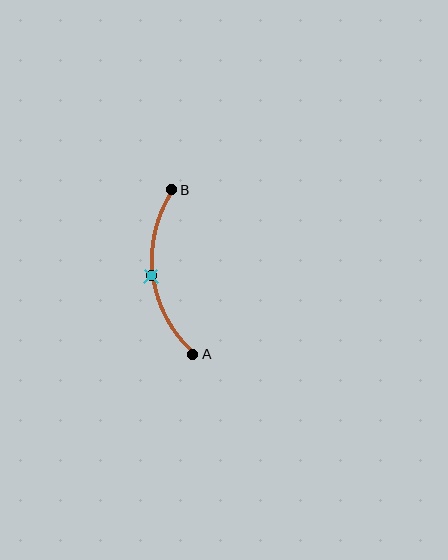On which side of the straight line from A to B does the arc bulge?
The arc bulges to the left of the straight line connecting A and B.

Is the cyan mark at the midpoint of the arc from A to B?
Yes. The cyan mark lies on the arc at equal arc-length from both A and B — it is the arc midpoint.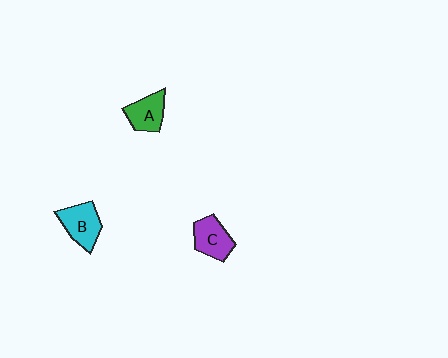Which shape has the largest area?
Shape B (cyan).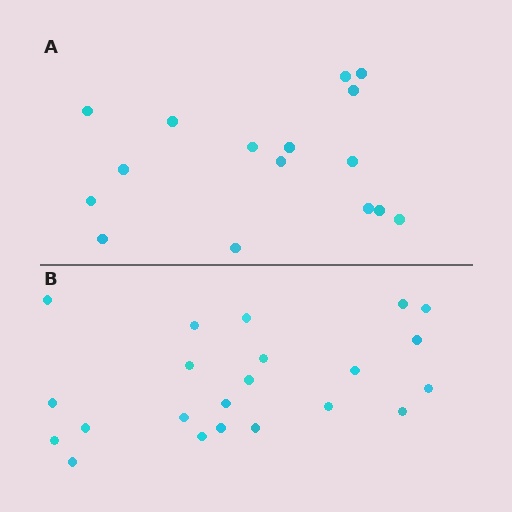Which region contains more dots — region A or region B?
Region B (the bottom region) has more dots.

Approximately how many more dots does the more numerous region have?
Region B has about 6 more dots than region A.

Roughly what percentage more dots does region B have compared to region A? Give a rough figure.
About 40% more.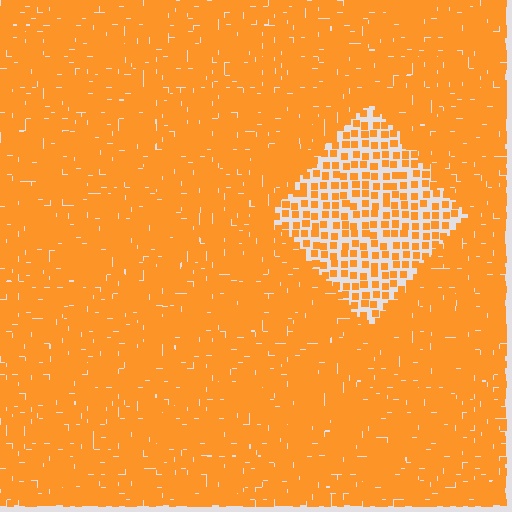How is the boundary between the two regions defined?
The boundary is defined by a change in element density (approximately 2.6x ratio). All elements are the same color, size, and shape.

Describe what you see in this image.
The image contains small orange elements arranged at two different densities. A diamond-shaped region is visible where the elements are less densely packed than the surrounding area.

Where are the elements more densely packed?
The elements are more densely packed outside the diamond boundary.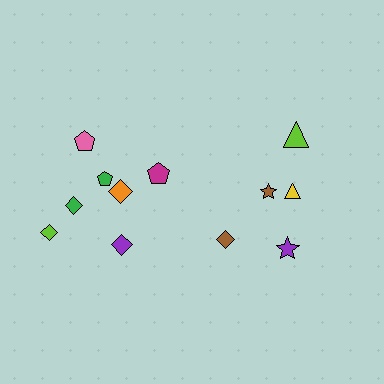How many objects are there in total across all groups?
There are 12 objects.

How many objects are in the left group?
There are 7 objects.